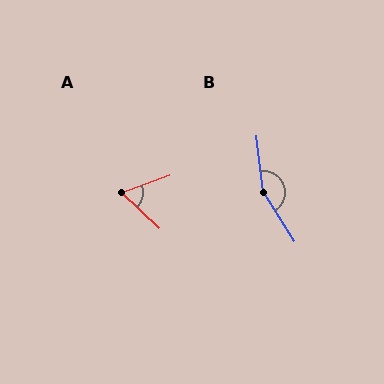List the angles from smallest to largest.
A (63°), B (154°).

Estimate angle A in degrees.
Approximately 63 degrees.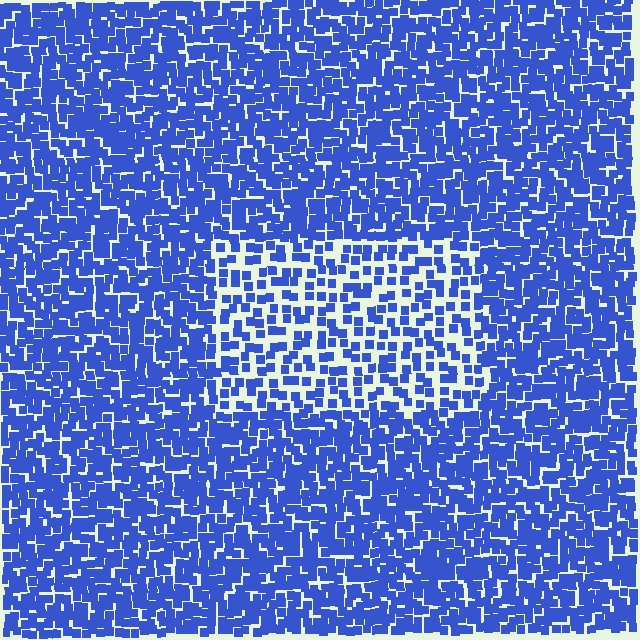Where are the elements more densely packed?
The elements are more densely packed outside the rectangle boundary.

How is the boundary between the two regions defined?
The boundary is defined by a change in element density (approximately 2.0x ratio). All elements are the same color, size, and shape.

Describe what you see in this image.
The image contains small blue elements arranged at two different densities. A rectangle-shaped region is visible where the elements are less densely packed than the surrounding area.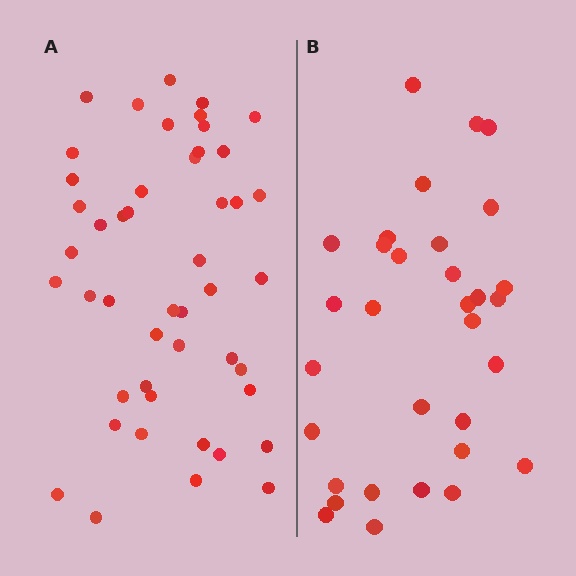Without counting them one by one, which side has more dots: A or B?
Region A (the left region) has more dots.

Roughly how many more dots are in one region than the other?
Region A has approximately 15 more dots than region B.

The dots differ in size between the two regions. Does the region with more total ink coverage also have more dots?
No. Region B has more total ink coverage because its dots are larger, but region A actually contains more individual dots. Total area can be misleading — the number of items is what matters here.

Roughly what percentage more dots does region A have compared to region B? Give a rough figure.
About 45% more.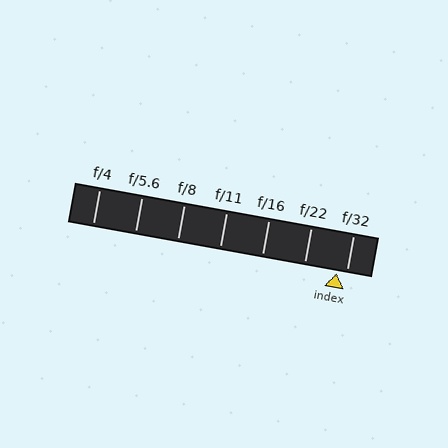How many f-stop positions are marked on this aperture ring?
There are 7 f-stop positions marked.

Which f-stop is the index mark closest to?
The index mark is closest to f/32.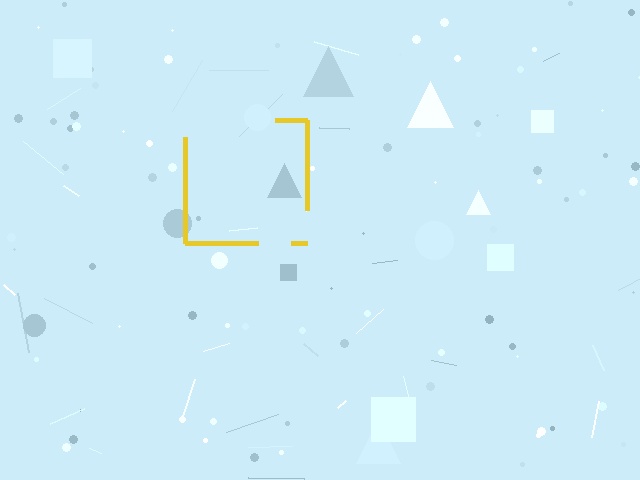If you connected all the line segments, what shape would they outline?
They would outline a square.